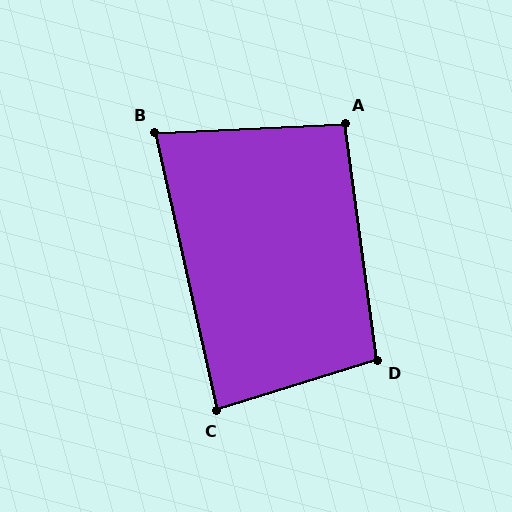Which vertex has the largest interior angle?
D, at approximately 100 degrees.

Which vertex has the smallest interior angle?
B, at approximately 80 degrees.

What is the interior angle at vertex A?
Approximately 95 degrees (approximately right).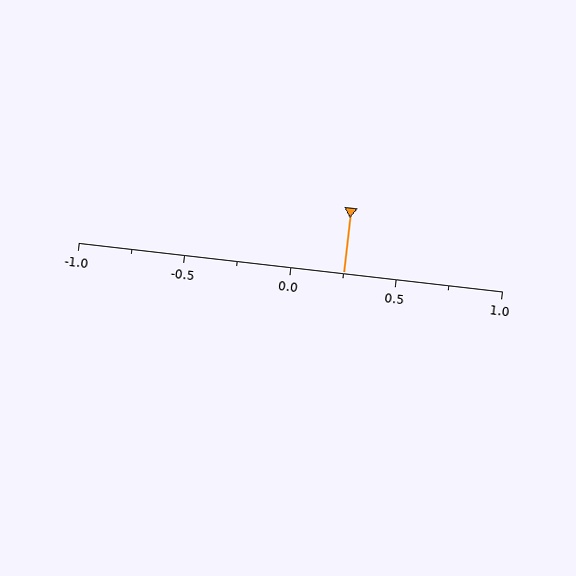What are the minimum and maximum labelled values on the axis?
The axis runs from -1.0 to 1.0.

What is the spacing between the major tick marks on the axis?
The major ticks are spaced 0.5 apart.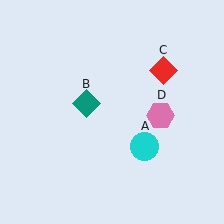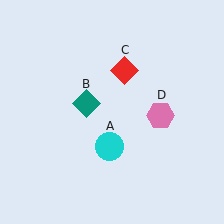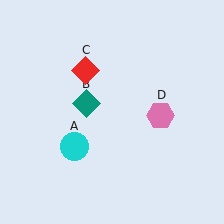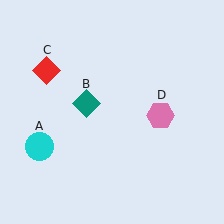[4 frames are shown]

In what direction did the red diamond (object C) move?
The red diamond (object C) moved left.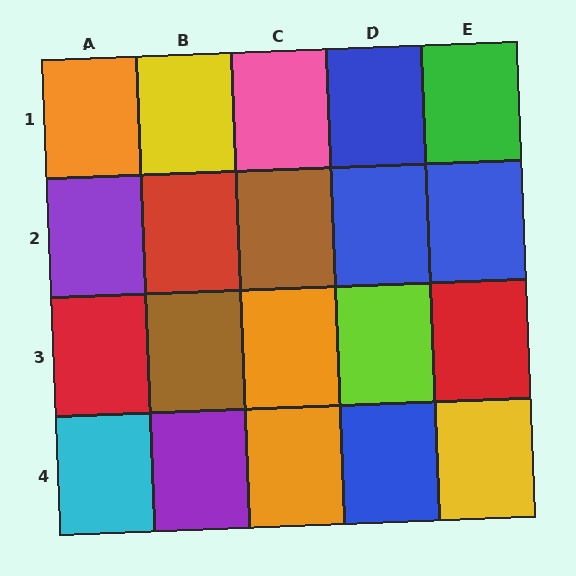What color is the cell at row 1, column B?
Yellow.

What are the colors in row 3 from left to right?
Red, brown, orange, lime, red.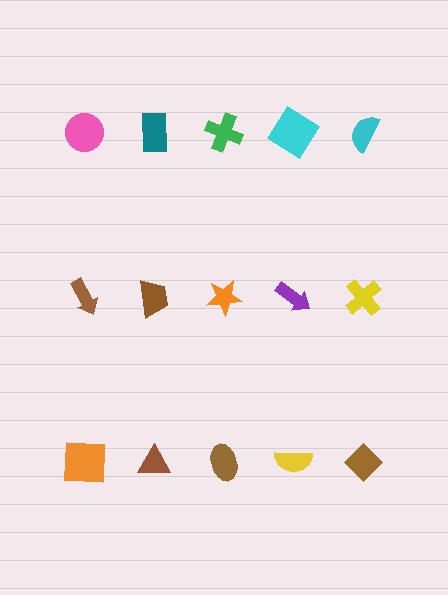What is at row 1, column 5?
A cyan semicircle.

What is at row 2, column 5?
A yellow cross.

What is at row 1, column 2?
A teal rectangle.